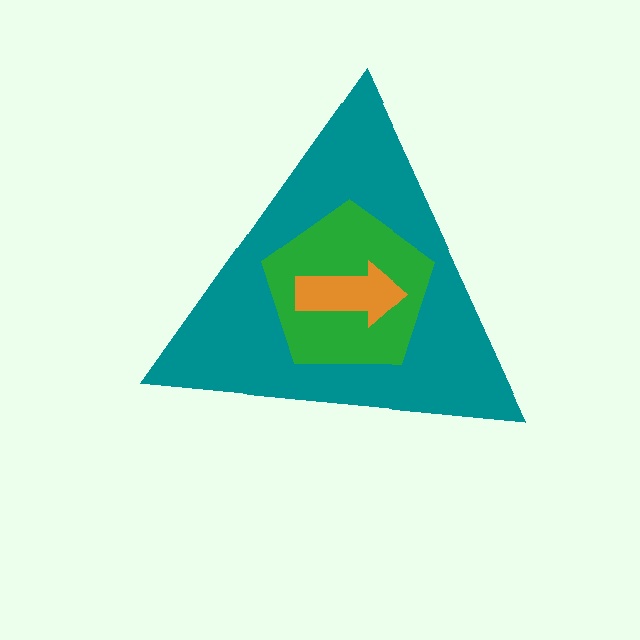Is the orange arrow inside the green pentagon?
Yes.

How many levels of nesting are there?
3.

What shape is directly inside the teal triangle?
The green pentagon.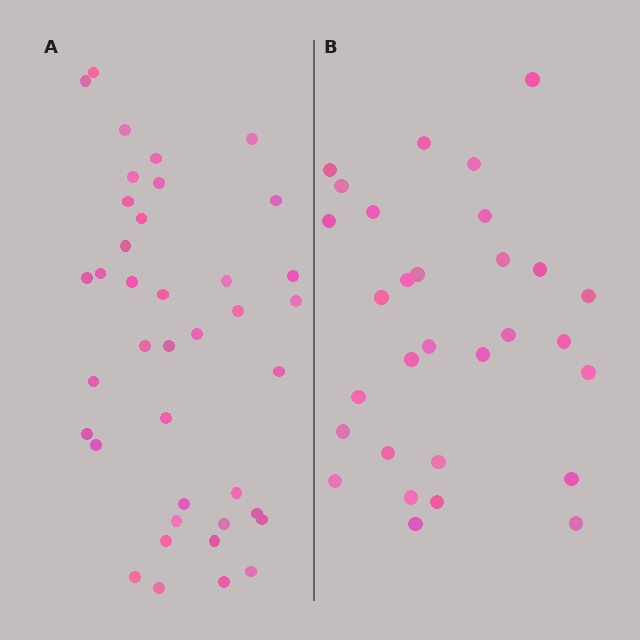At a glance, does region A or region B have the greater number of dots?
Region A (the left region) has more dots.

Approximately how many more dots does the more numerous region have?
Region A has roughly 8 or so more dots than region B.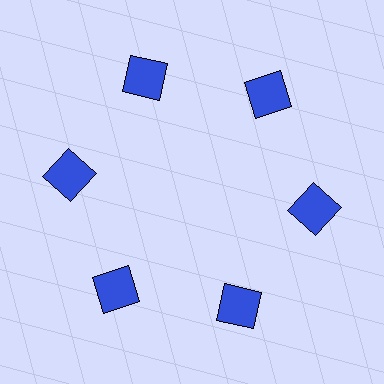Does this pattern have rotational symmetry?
Yes, this pattern has 6-fold rotational symmetry. It looks the same after rotating 60 degrees around the center.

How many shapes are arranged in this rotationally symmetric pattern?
There are 6 shapes, arranged in 6 groups of 1.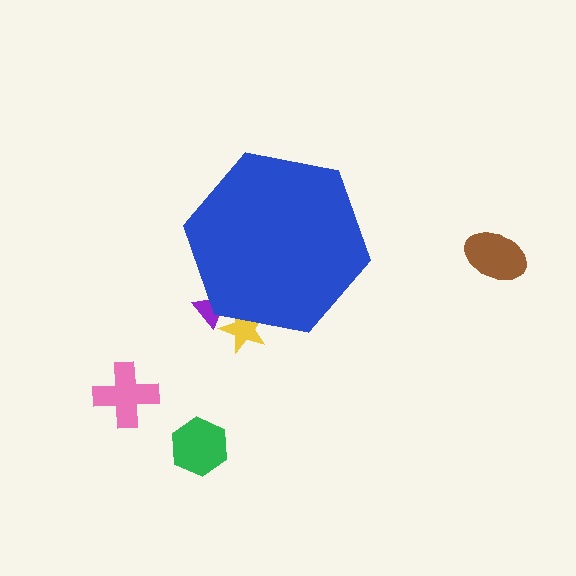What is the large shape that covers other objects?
A blue hexagon.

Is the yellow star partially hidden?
Yes, the yellow star is partially hidden behind the blue hexagon.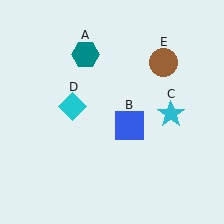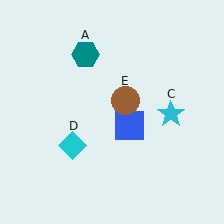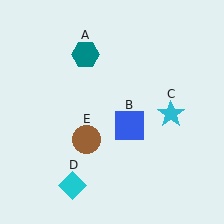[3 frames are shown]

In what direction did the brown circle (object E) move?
The brown circle (object E) moved down and to the left.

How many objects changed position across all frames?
2 objects changed position: cyan diamond (object D), brown circle (object E).